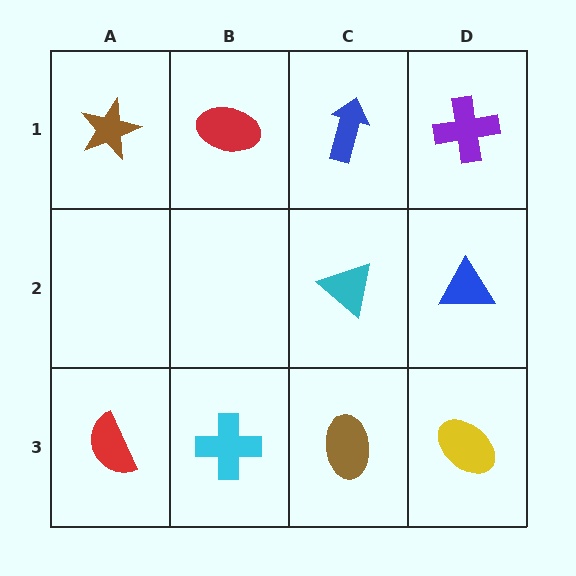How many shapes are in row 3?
4 shapes.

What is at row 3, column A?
A red semicircle.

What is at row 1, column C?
A blue arrow.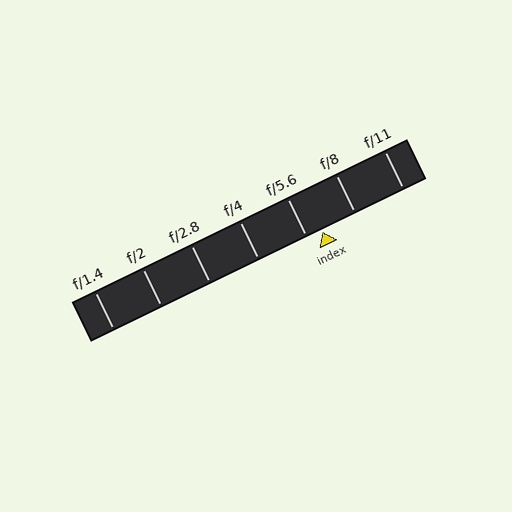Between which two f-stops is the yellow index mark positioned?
The index mark is between f/5.6 and f/8.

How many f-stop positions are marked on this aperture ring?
There are 7 f-stop positions marked.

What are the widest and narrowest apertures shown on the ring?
The widest aperture shown is f/1.4 and the narrowest is f/11.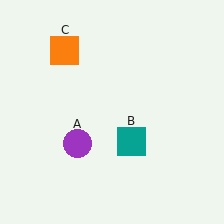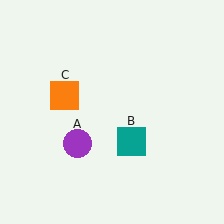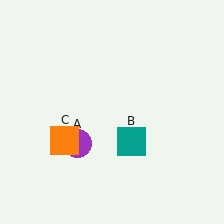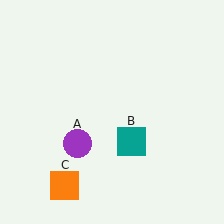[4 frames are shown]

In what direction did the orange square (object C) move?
The orange square (object C) moved down.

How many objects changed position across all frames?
1 object changed position: orange square (object C).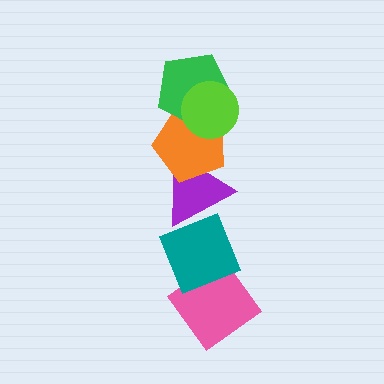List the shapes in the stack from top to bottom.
From top to bottom: the lime circle, the green pentagon, the orange pentagon, the purple triangle, the teal diamond, the pink diamond.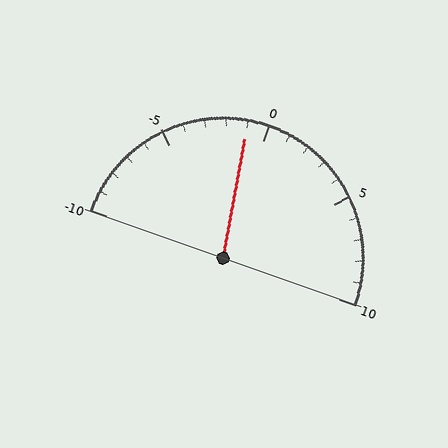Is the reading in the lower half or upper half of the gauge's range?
The reading is in the lower half of the range (-10 to 10).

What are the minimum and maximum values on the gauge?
The gauge ranges from -10 to 10.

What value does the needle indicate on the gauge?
The needle indicates approximately -1.